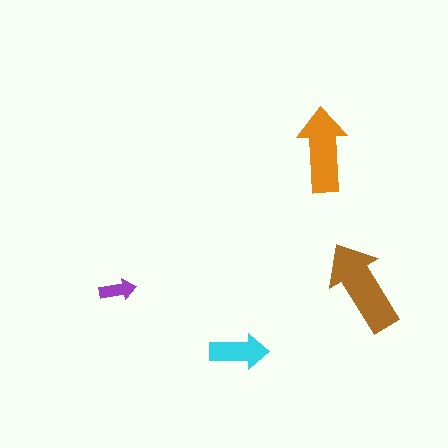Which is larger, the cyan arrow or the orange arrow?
The orange one.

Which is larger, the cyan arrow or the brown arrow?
The brown one.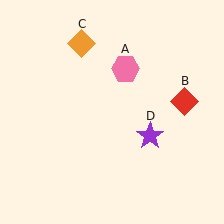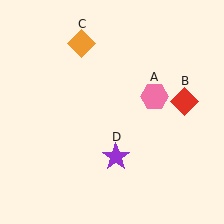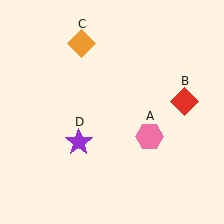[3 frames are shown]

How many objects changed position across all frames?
2 objects changed position: pink hexagon (object A), purple star (object D).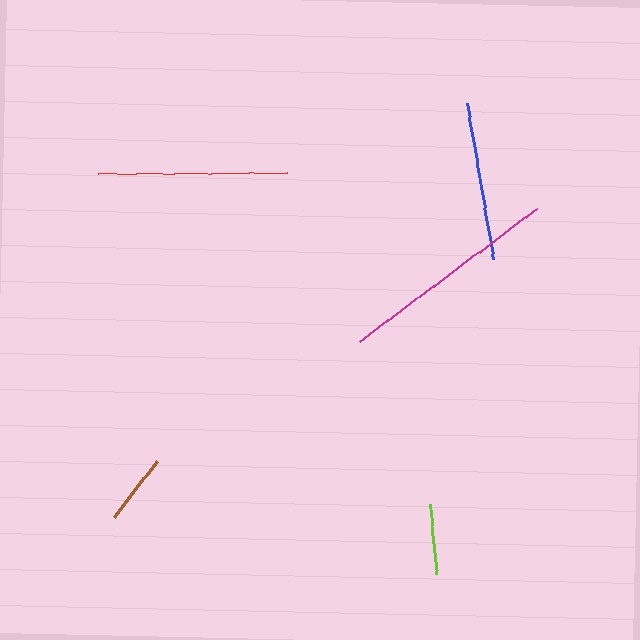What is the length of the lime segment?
The lime segment is approximately 70 pixels long.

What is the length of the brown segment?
The brown segment is approximately 70 pixels long.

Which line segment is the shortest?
The lime line is the shortest at approximately 70 pixels.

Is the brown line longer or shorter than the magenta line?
The magenta line is longer than the brown line.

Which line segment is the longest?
The magenta line is the longest at approximately 222 pixels.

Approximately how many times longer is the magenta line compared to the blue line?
The magenta line is approximately 1.4 times the length of the blue line.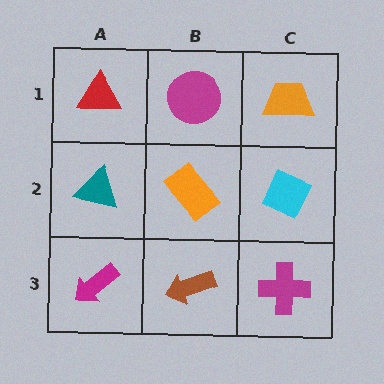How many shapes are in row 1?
3 shapes.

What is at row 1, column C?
An orange trapezoid.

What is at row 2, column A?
A teal triangle.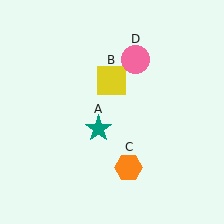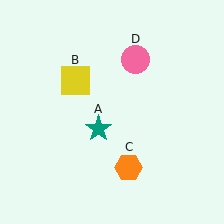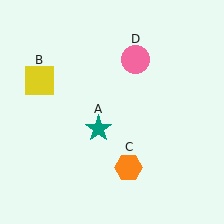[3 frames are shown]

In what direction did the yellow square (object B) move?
The yellow square (object B) moved left.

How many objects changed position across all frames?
1 object changed position: yellow square (object B).